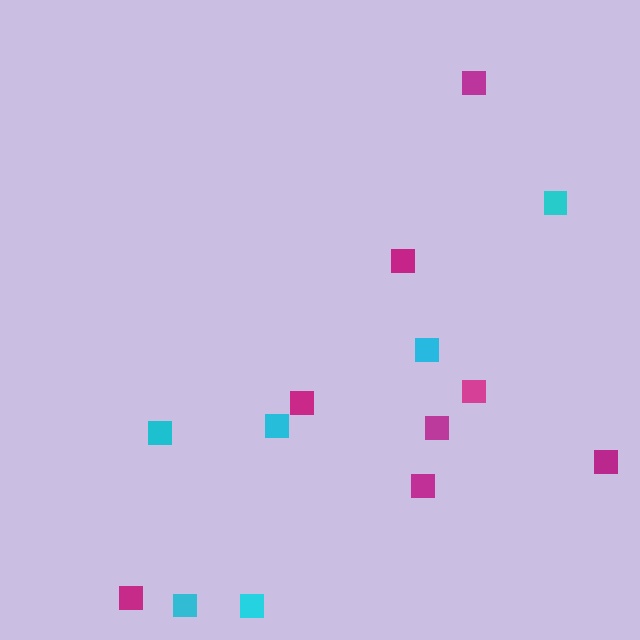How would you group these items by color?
There are 2 groups: one group of cyan squares (6) and one group of magenta squares (8).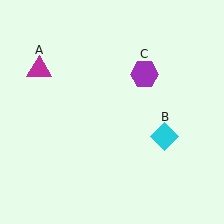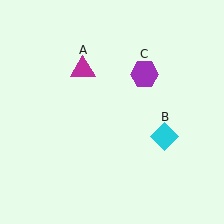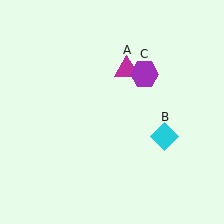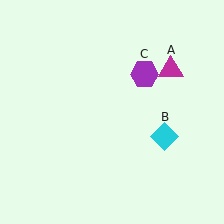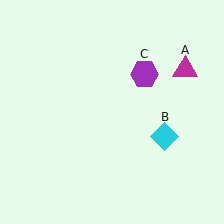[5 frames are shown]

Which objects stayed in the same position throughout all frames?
Cyan diamond (object B) and purple hexagon (object C) remained stationary.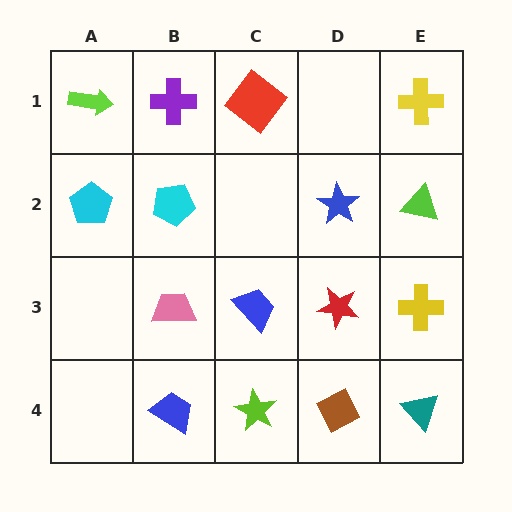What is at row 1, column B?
A purple cross.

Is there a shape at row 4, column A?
No, that cell is empty.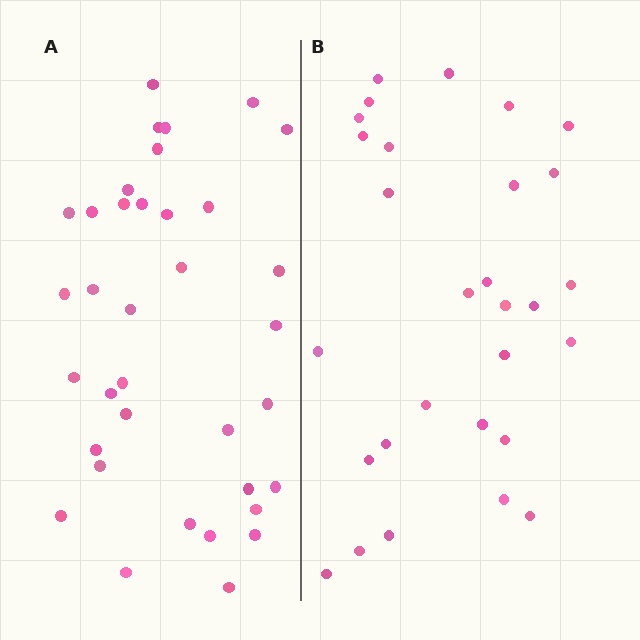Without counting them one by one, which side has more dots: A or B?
Region A (the left region) has more dots.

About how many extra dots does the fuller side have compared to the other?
Region A has roughly 8 or so more dots than region B.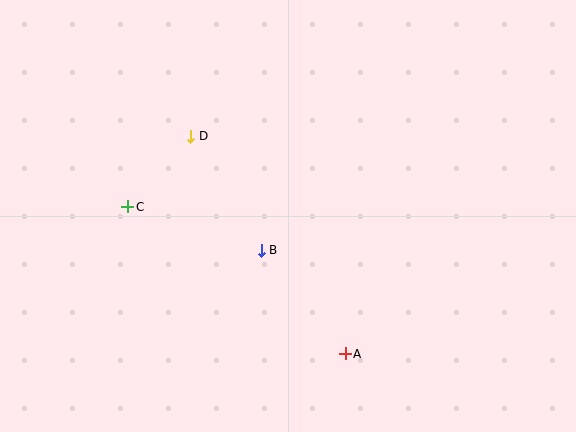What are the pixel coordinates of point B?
Point B is at (261, 250).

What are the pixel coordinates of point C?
Point C is at (128, 207).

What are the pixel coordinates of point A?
Point A is at (345, 354).